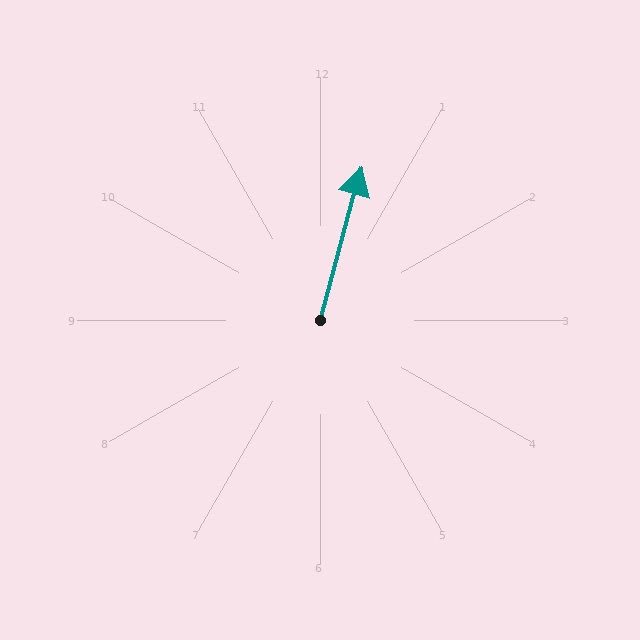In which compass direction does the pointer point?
North.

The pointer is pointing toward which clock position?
Roughly 1 o'clock.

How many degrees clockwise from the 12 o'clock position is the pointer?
Approximately 15 degrees.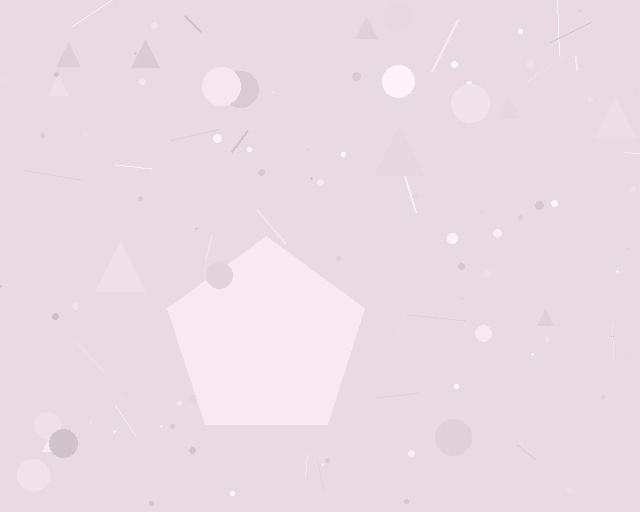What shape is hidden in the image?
A pentagon is hidden in the image.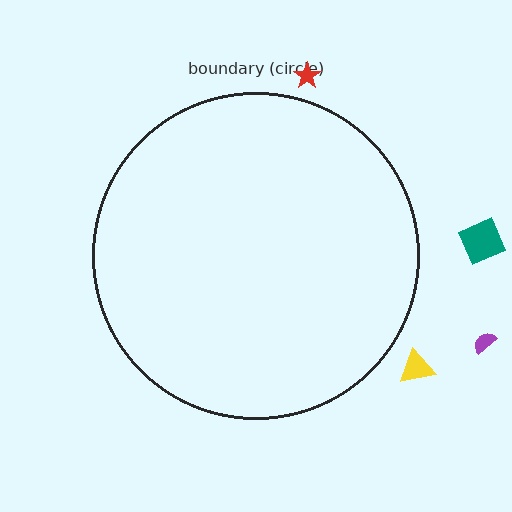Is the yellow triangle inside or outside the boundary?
Outside.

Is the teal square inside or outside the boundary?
Outside.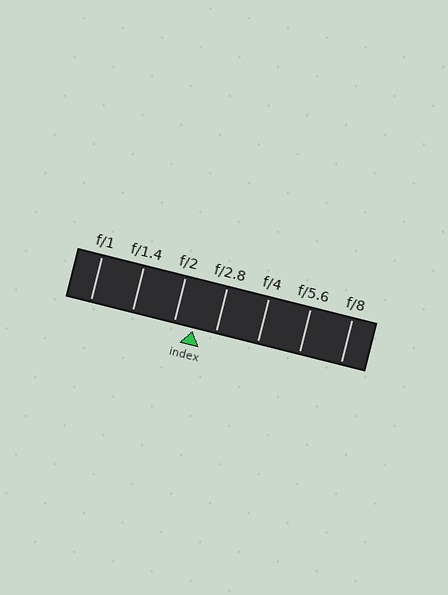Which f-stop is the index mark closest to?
The index mark is closest to f/2.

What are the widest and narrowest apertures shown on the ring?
The widest aperture shown is f/1 and the narrowest is f/8.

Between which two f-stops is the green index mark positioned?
The index mark is between f/2 and f/2.8.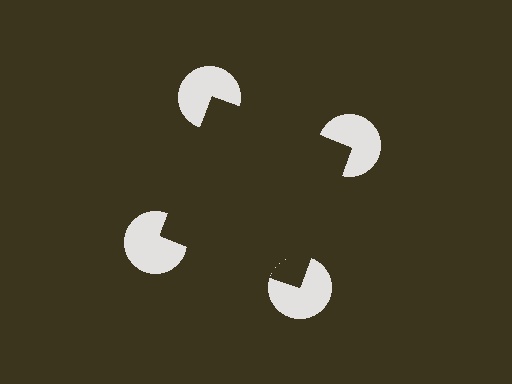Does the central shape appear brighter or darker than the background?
It typically appears slightly darker than the background, even though no actual brightness change is drawn.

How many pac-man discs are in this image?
There are 4 — one at each vertex of the illusory square.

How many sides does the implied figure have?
4 sides.